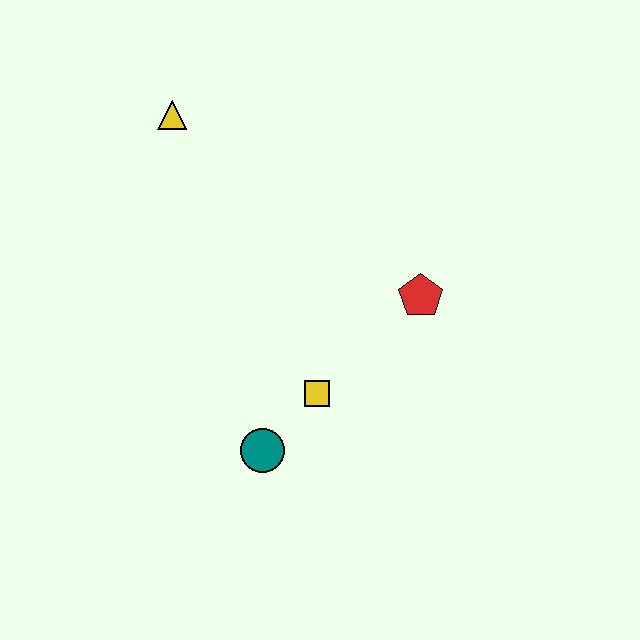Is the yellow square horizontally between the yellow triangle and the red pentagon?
Yes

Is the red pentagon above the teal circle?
Yes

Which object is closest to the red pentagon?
The yellow square is closest to the red pentagon.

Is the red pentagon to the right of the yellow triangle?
Yes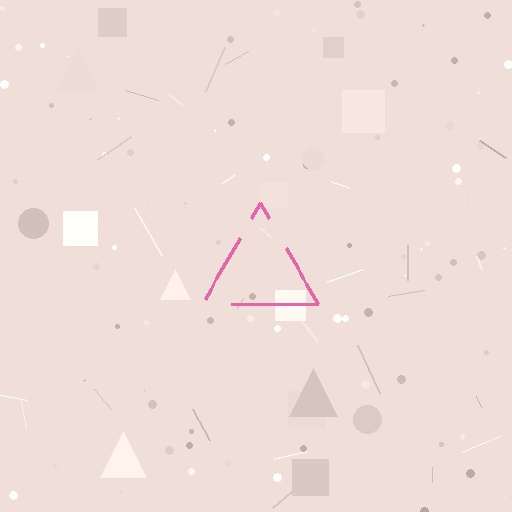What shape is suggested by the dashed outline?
The dashed outline suggests a triangle.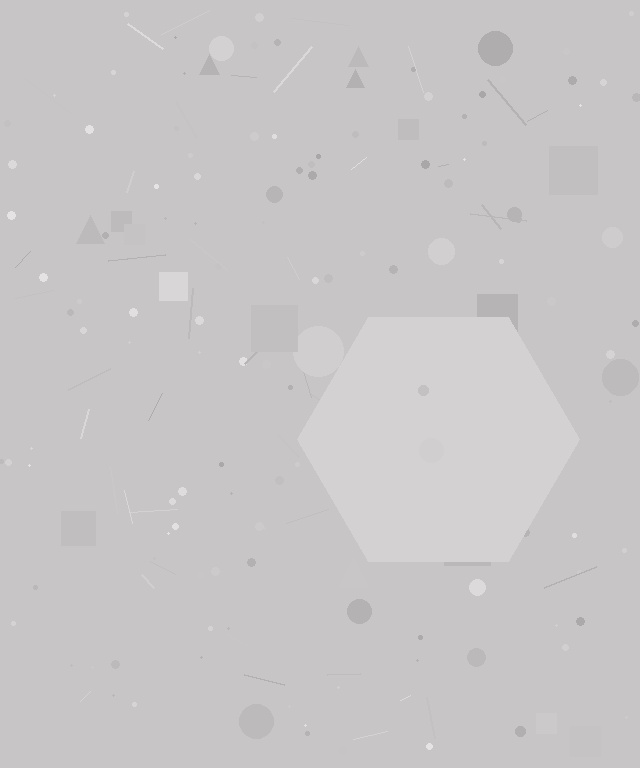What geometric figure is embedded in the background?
A hexagon is embedded in the background.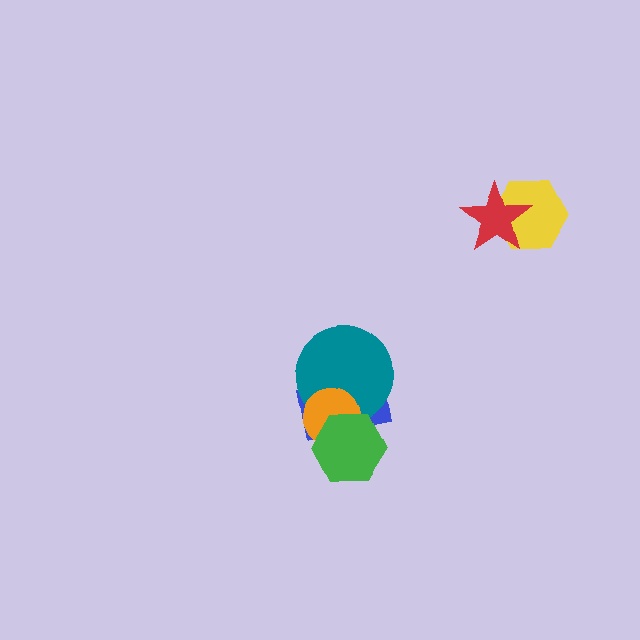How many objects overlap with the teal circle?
3 objects overlap with the teal circle.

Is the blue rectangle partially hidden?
Yes, it is partially covered by another shape.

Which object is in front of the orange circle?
The green hexagon is in front of the orange circle.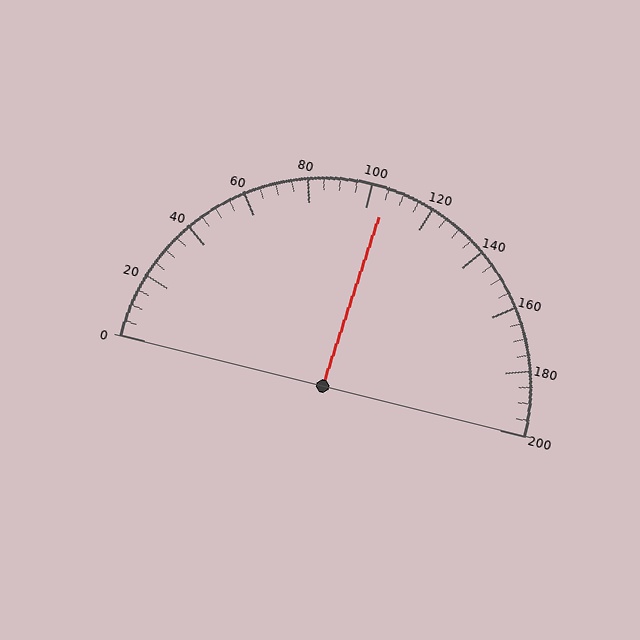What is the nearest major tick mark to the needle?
The nearest major tick mark is 100.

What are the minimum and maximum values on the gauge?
The gauge ranges from 0 to 200.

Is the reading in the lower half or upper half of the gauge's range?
The reading is in the upper half of the range (0 to 200).